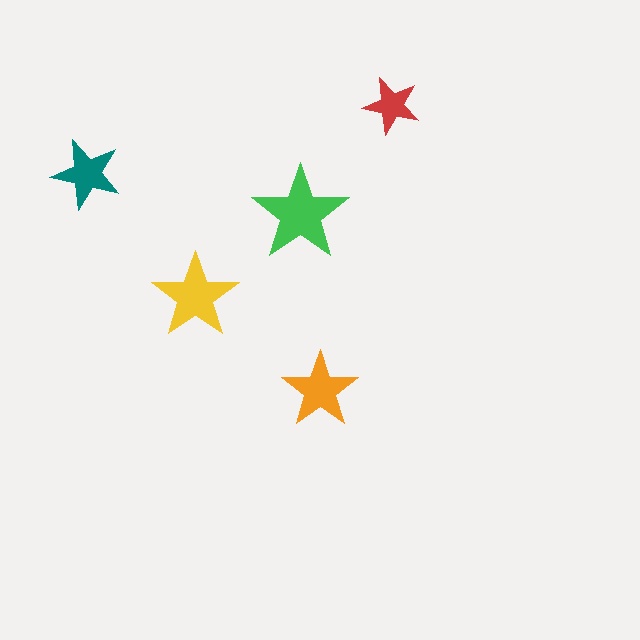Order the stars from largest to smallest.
the green one, the yellow one, the orange one, the teal one, the red one.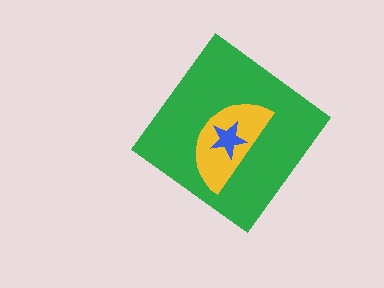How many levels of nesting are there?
3.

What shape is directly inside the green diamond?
The yellow semicircle.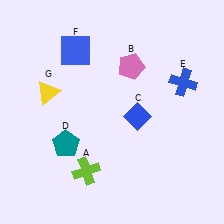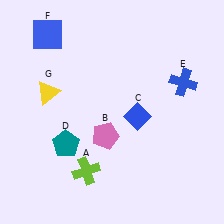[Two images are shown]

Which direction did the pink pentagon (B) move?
The pink pentagon (B) moved down.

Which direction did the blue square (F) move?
The blue square (F) moved left.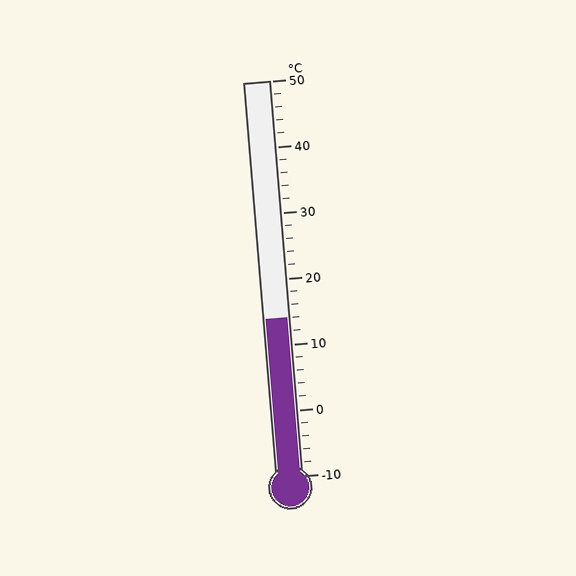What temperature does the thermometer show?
The thermometer shows approximately 14°C.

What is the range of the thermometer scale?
The thermometer scale ranges from -10°C to 50°C.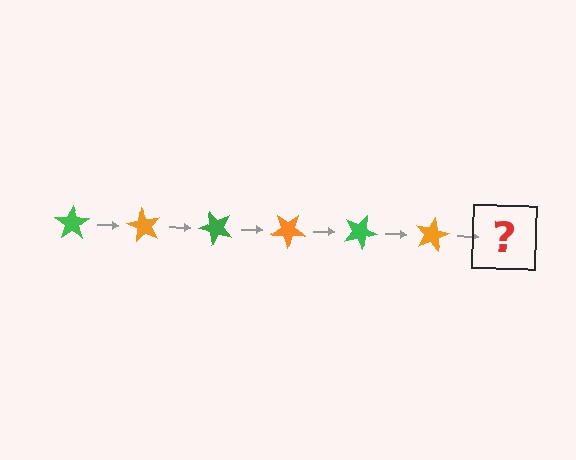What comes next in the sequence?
The next element should be a green star, rotated 360 degrees from the start.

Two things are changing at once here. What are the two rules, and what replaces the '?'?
The two rules are that it rotates 60 degrees each step and the color cycles through green and orange. The '?' should be a green star, rotated 360 degrees from the start.